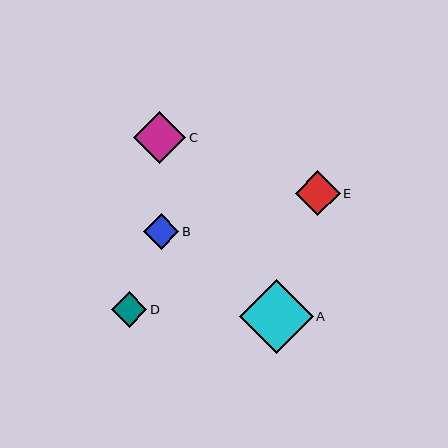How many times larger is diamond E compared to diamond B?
Diamond E is approximately 1.3 times the size of diamond B.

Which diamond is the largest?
Diamond A is the largest with a size of approximately 74 pixels.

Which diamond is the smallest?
Diamond D is the smallest with a size of approximately 35 pixels.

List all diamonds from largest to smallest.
From largest to smallest: A, C, E, B, D.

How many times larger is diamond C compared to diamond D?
Diamond C is approximately 1.5 times the size of diamond D.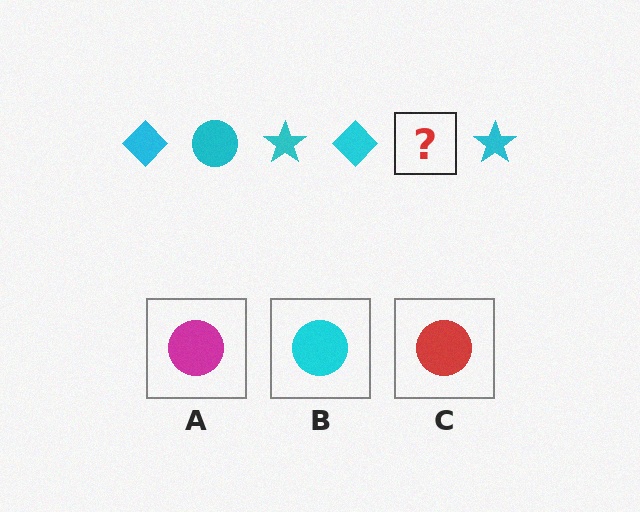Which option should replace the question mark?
Option B.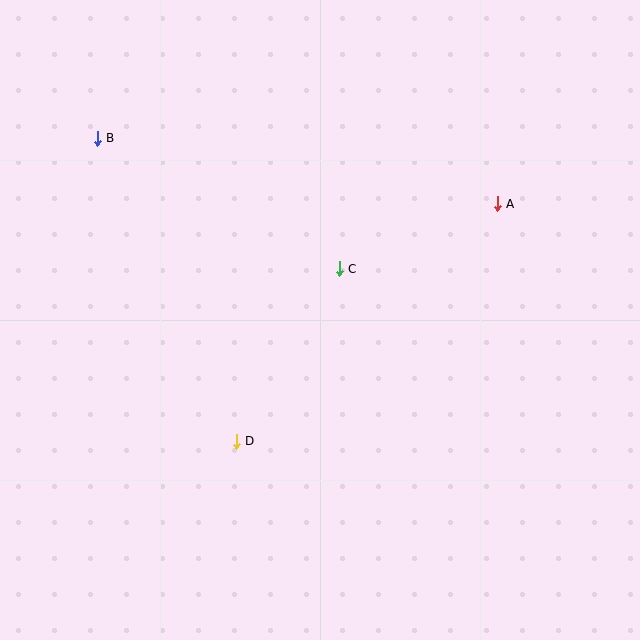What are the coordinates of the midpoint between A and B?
The midpoint between A and B is at (297, 171).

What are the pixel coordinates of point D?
Point D is at (236, 441).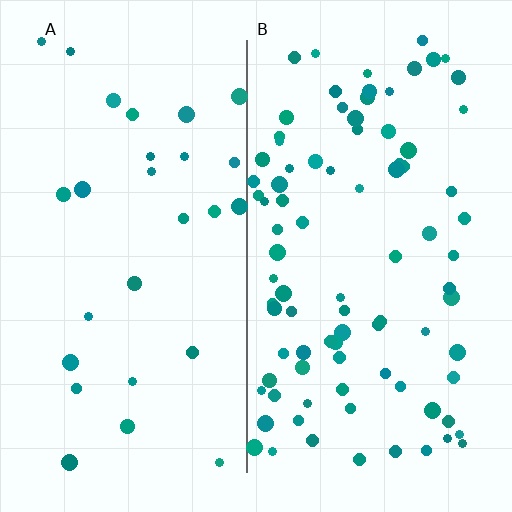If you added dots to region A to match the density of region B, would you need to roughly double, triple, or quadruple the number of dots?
Approximately triple.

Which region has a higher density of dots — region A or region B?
B (the right).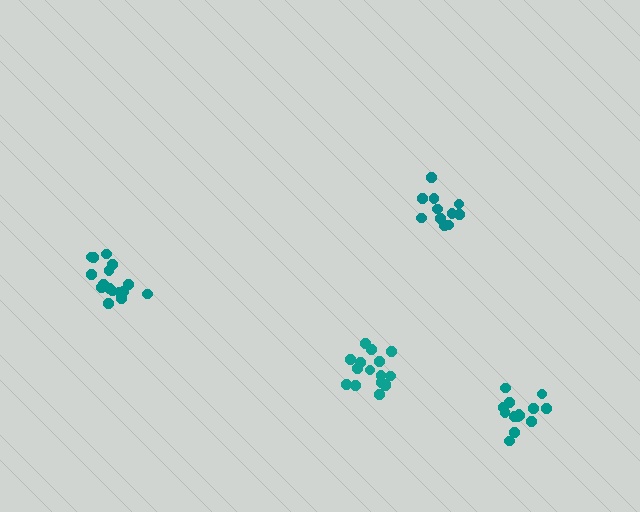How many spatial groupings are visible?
There are 4 spatial groupings.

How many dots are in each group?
Group 1: 16 dots, Group 2: 16 dots, Group 3: 14 dots, Group 4: 11 dots (57 total).